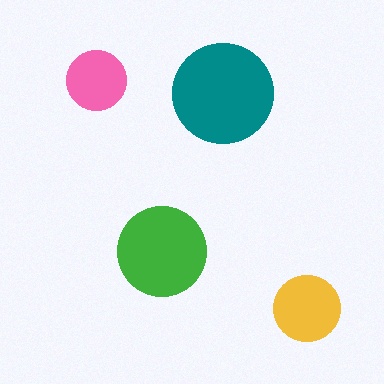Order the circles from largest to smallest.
the teal one, the green one, the yellow one, the pink one.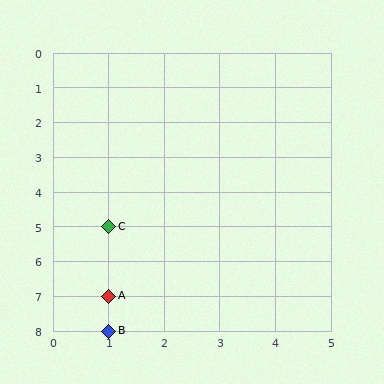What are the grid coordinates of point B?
Point B is at grid coordinates (1, 8).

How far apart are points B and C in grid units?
Points B and C are 3 rows apart.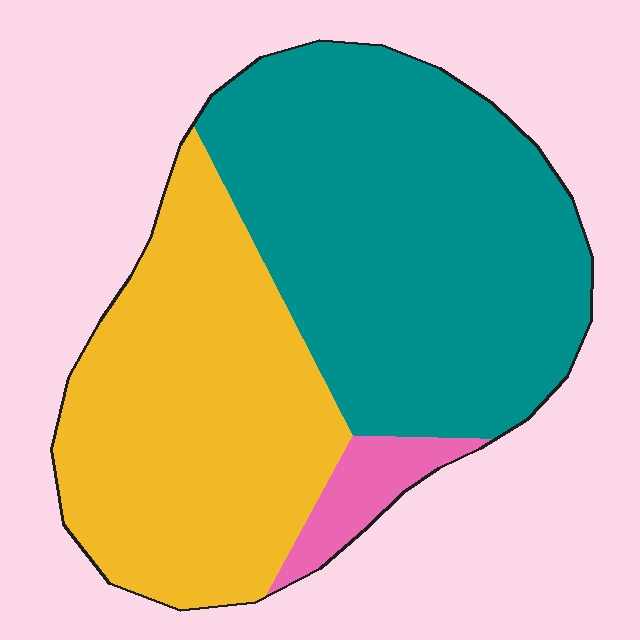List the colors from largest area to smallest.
From largest to smallest: teal, yellow, pink.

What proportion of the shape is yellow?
Yellow takes up about two fifths (2/5) of the shape.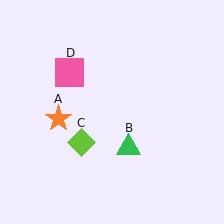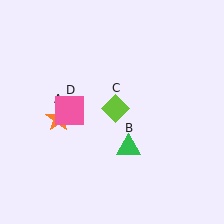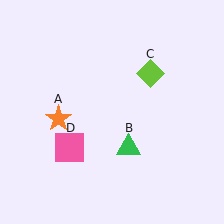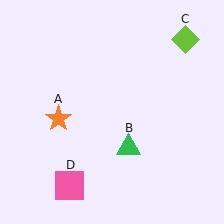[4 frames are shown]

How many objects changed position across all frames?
2 objects changed position: lime diamond (object C), pink square (object D).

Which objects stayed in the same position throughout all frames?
Orange star (object A) and green triangle (object B) remained stationary.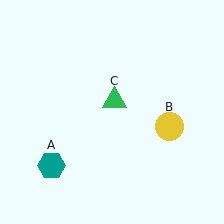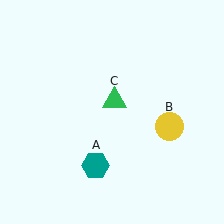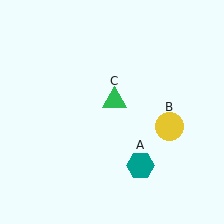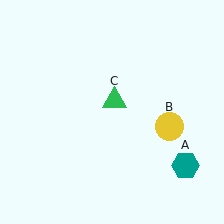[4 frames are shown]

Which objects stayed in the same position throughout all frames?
Yellow circle (object B) and green triangle (object C) remained stationary.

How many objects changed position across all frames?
1 object changed position: teal hexagon (object A).